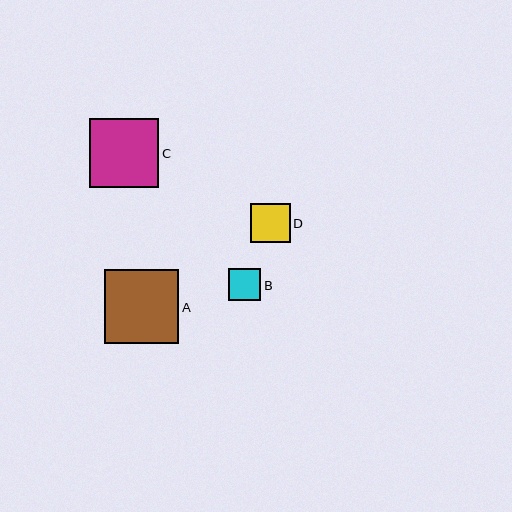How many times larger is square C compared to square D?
Square C is approximately 1.8 times the size of square D.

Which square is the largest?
Square A is the largest with a size of approximately 74 pixels.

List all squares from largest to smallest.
From largest to smallest: A, C, D, B.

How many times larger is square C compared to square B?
Square C is approximately 2.1 times the size of square B.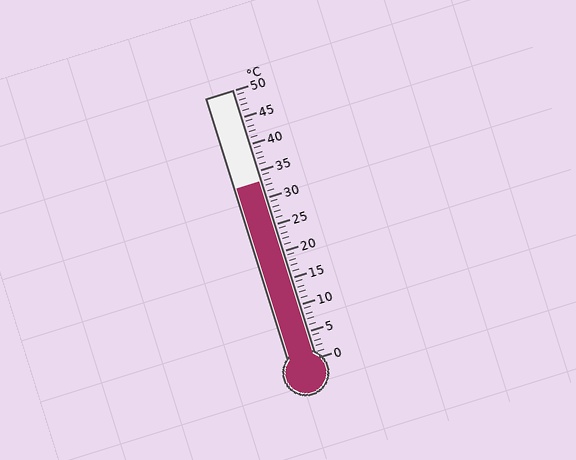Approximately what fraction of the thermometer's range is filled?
The thermometer is filled to approximately 65% of its range.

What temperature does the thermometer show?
The thermometer shows approximately 33°C.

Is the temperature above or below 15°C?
The temperature is above 15°C.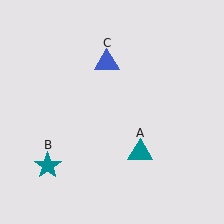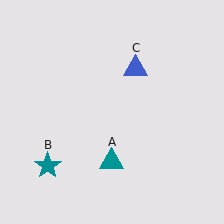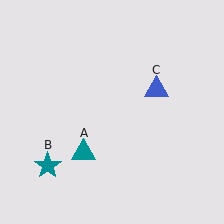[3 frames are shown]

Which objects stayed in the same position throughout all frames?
Teal star (object B) remained stationary.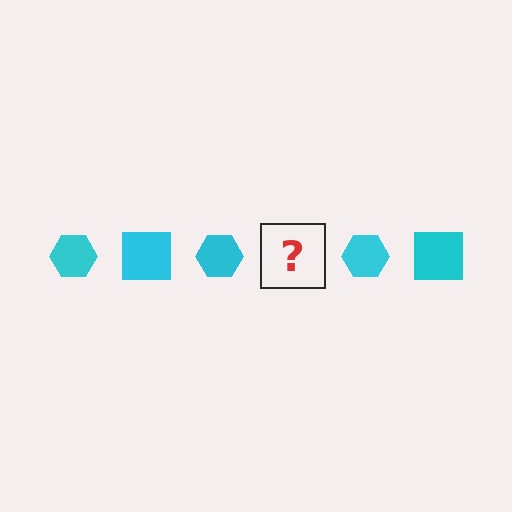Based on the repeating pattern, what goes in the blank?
The blank should be a cyan square.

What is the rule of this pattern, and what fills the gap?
The rule is that the pattern cycles through hexagon, square shapes in cyan. The gap should be filled with a cyan square.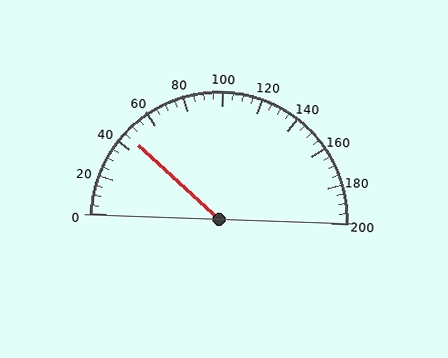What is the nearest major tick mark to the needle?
The nearest major tick mark is 40.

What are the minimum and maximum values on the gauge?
The gauge ranges from 0 to 200.